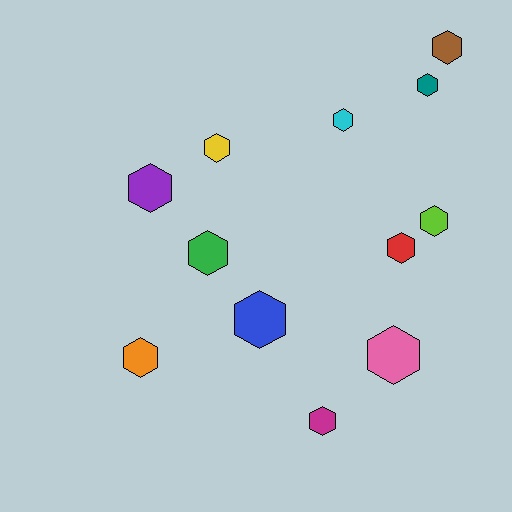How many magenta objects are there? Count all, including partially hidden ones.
There is 1 magenta object.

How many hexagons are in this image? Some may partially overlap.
There are 12 hexagons.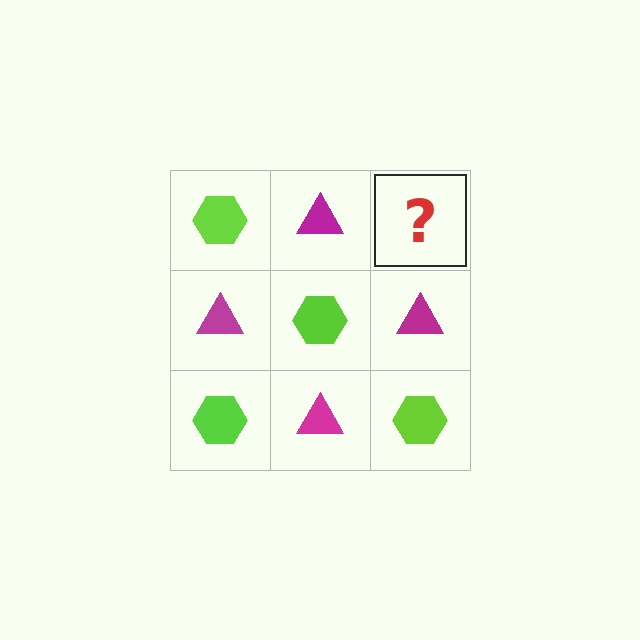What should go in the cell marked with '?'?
The missing cell should contain a lime hexagon.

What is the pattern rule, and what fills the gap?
The rule is that it alternates lime hexagon and magenta triangle in a checkerboard pattern. The gap should be filled with a lime hexagon.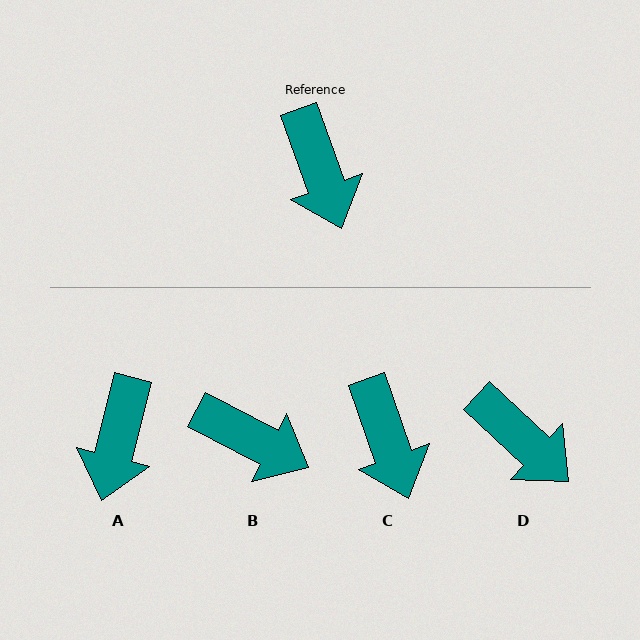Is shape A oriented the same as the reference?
No, it is off by about 34 degrees.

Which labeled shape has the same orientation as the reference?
C.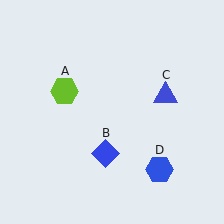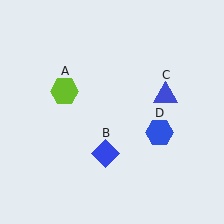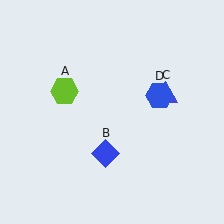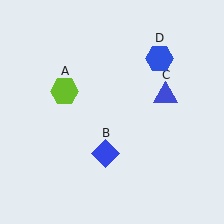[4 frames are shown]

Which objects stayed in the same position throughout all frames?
Lime hexagon (object A) and blue diamond (object B) and blue triangle (object C) remained stationary.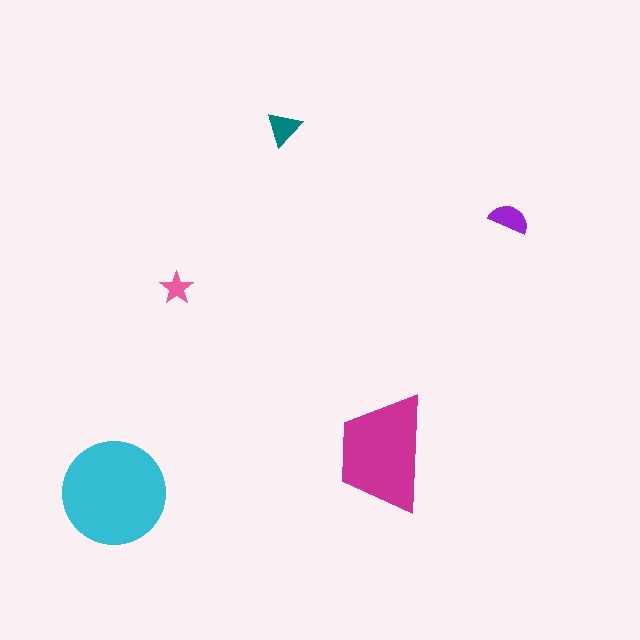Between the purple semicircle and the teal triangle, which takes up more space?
The purple semicircle.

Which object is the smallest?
The pink star.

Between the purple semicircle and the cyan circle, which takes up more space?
The cyan circle.